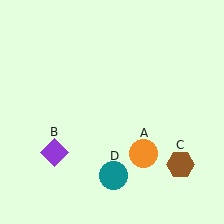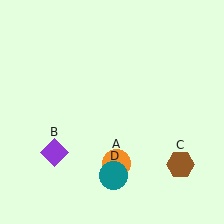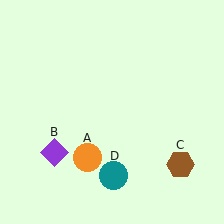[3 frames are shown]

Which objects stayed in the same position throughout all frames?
Purple diamond (object B) and brown hexagon (object C) and teal circle (object D) remained stationary.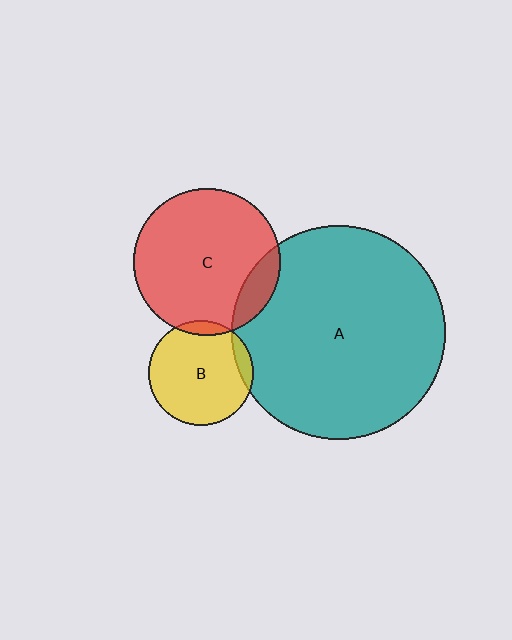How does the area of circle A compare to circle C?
Approximately 2.1 times.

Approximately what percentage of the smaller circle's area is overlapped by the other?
Approximately 5%.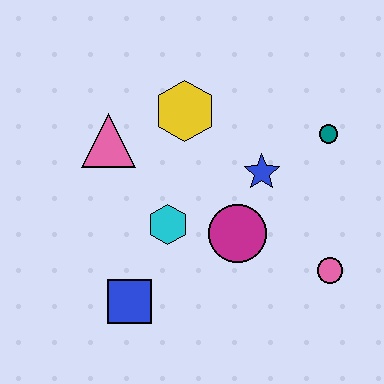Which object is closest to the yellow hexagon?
The pink triangle is closest to the yellow hexagon.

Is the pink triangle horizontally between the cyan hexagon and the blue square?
No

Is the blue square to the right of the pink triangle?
Yes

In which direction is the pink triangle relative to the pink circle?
The pink triangle is to the left of the pink circle.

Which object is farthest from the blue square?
The teal circle is farthest from the blue square.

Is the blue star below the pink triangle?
Yes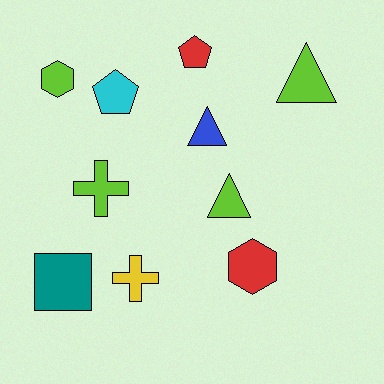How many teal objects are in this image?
There is 1 teal object.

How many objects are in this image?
There are 10 objects.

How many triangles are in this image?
There are 3 triangles.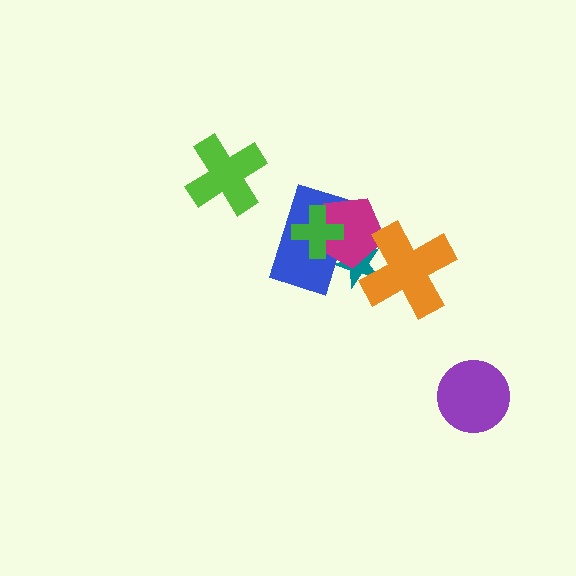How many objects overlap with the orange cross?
2 objects overlap with the orange cross.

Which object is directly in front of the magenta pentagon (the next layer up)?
The green cross is directly in front of the magenta pentagon.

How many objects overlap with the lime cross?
0 objects overlap with the lime cross.